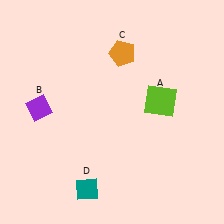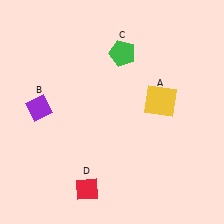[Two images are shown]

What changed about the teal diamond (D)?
In Image 1, D is teal. In Image 2, it changed to red.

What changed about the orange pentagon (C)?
In Image 1, C is orange. In Image 2, it changed to green.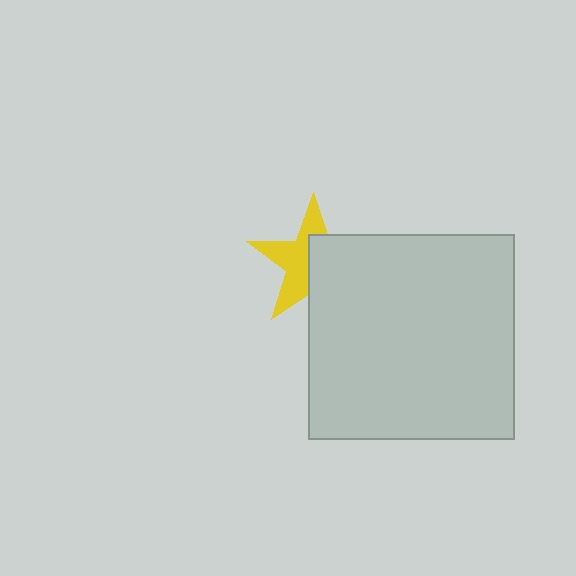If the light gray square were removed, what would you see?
You would see the complete yellow star.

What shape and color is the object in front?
The object in front is a light gray square.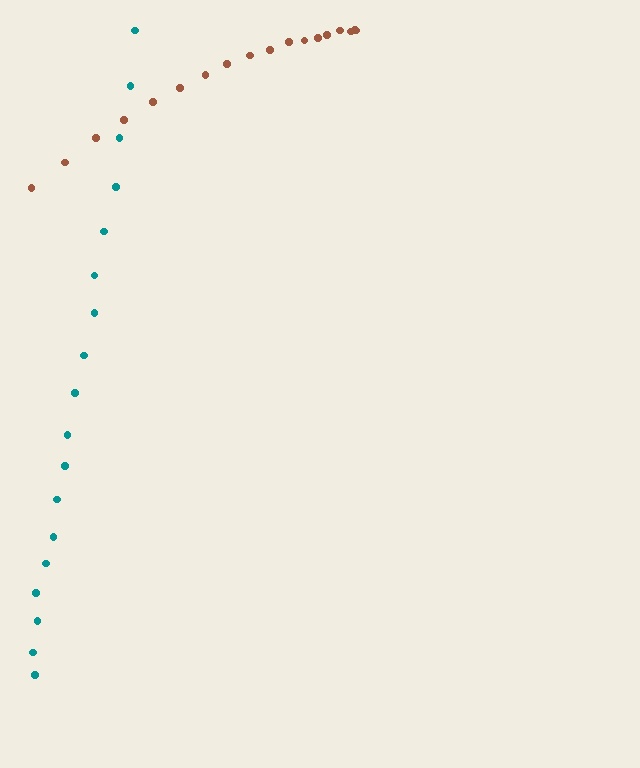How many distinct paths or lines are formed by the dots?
There are 2 distinct paths.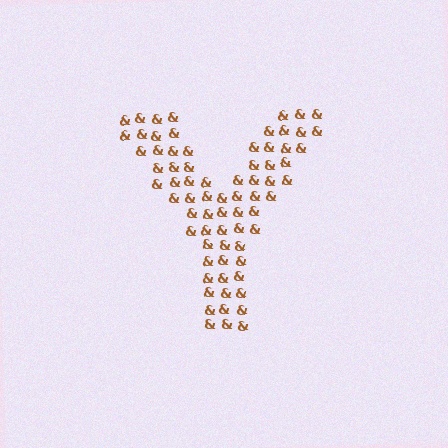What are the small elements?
The small elements are ampersands.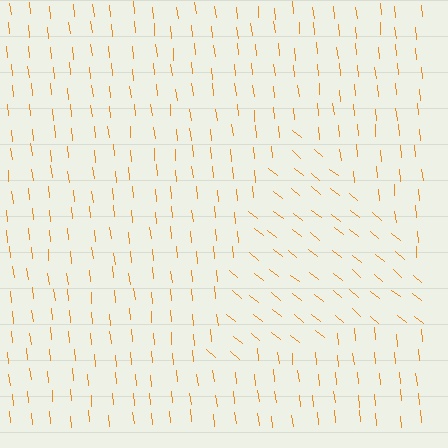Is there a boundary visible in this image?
Yes, there is a texture boundary formed by a change in line orientation.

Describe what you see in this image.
The image is filled with small orange line segments. A triangle region in the image has lines oriented differently from the surrounding lines, creating a visible texture boundary.